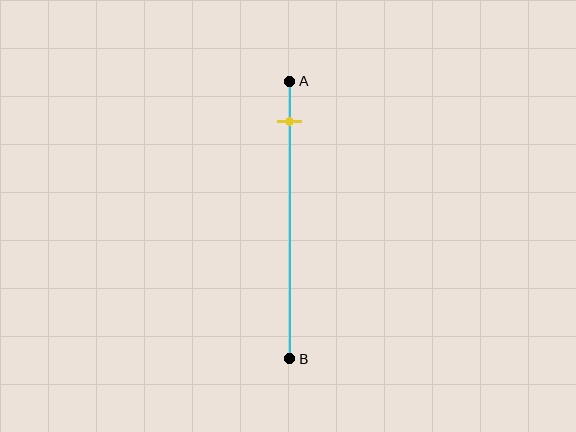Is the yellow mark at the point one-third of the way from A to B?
No, the mark is at about 15% from A, not at the 33% one-third point.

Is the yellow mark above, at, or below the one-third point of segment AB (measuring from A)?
The yellow mark is above the one-third point of segment AB.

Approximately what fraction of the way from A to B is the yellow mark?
The yellow mark is approximately 15% of the way from A to B.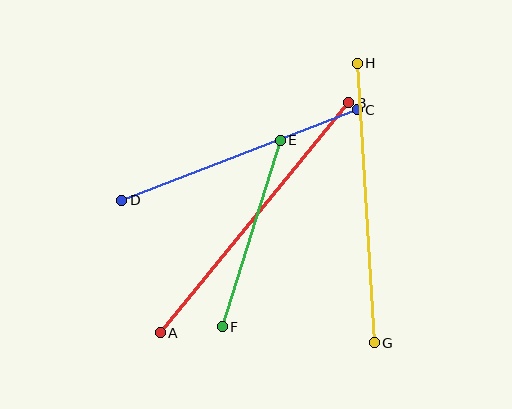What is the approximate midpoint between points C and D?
The midpoint is at approximately (239, 155) pixels.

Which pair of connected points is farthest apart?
Points A and B are farthest apart.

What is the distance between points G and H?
The distance is approximately 280 pixels.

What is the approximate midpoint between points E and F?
The midpoint is at approximately (251, 234) pixels.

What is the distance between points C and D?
The distance is approximately 252 pixels.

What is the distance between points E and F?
The distance is approximately 196 pixels.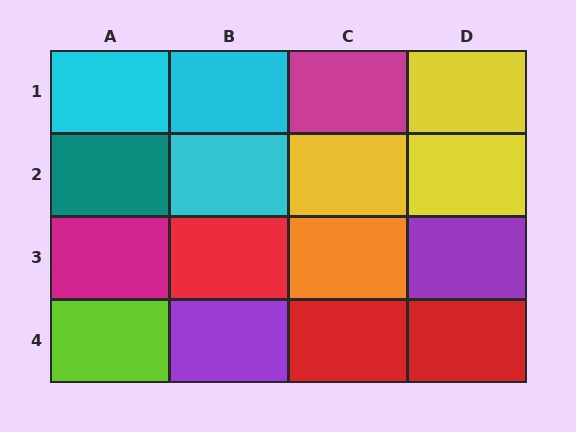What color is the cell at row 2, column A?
Teal.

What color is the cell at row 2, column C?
Yellow.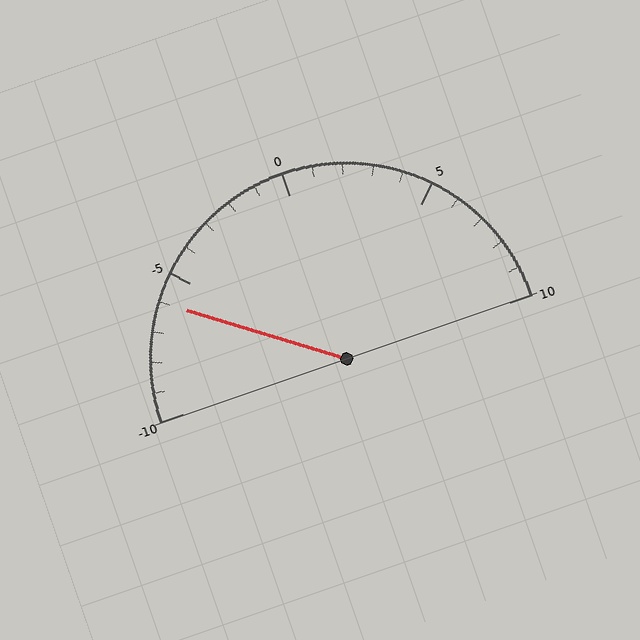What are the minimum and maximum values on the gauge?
The gauge ranges from -10 to 10.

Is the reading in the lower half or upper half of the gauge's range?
The reading is in the lower half of the range (-10 to 10).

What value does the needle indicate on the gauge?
The needle indicates approximately -6.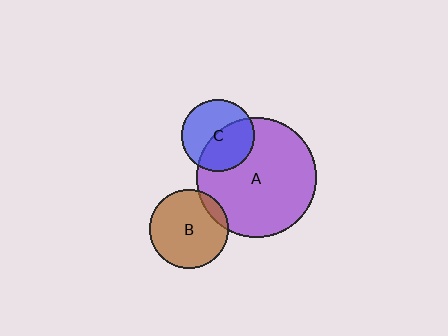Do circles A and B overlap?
Yes.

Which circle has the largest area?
Circle A (purple).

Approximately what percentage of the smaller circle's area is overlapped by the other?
Approximately 10%.